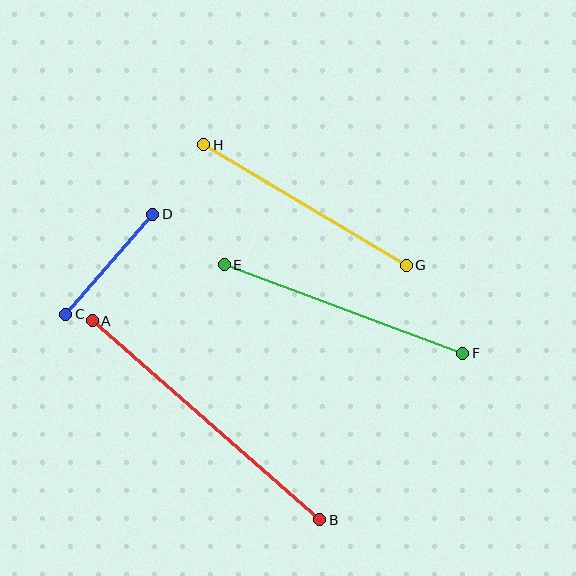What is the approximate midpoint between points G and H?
The midpoint is at approximately (305, 205) pixels.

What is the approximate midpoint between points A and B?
The midpoint is at approximately (206, 420) pixels.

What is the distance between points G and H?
The distance is approximately 235 pixels.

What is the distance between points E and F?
The distance is approximately 254 pixels.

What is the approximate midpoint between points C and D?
The midpoint is at approximately (109, 264) pixels.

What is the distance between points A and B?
The distance is approximately 302 pixels.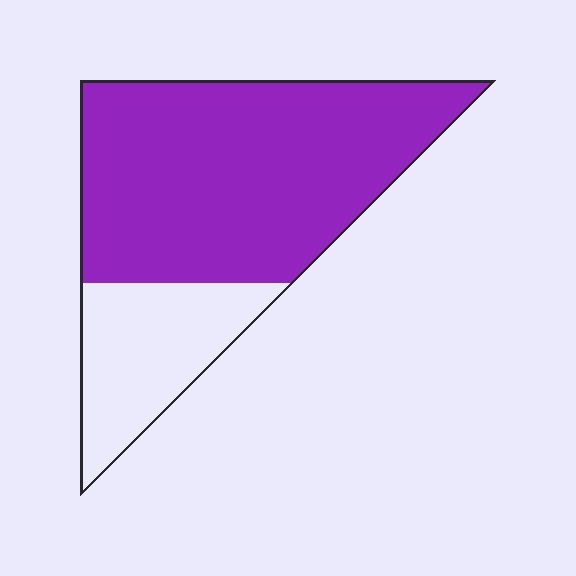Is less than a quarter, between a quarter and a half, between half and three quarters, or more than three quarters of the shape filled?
Between half and three quarters.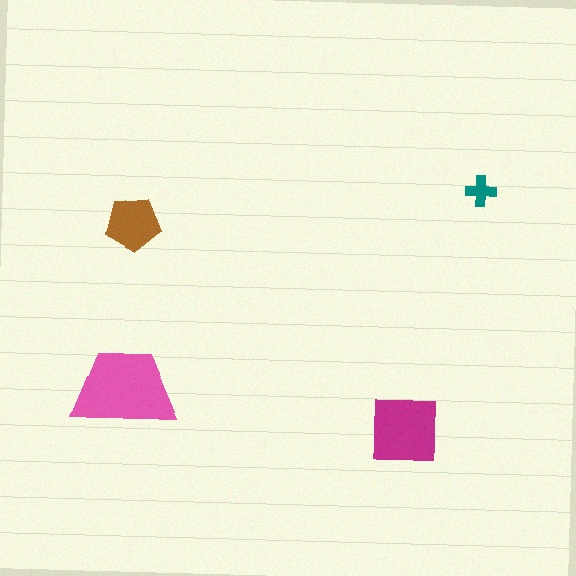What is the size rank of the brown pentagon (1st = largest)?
3rd.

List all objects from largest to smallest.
The pink trapezoid, the magenta square, the brown pentagon, the teal cross.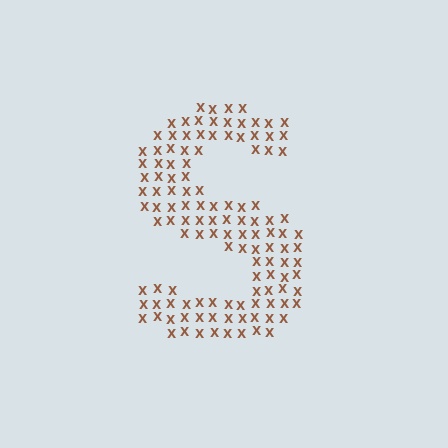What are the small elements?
The small elements are letter X's.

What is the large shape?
The large shape is the letter S.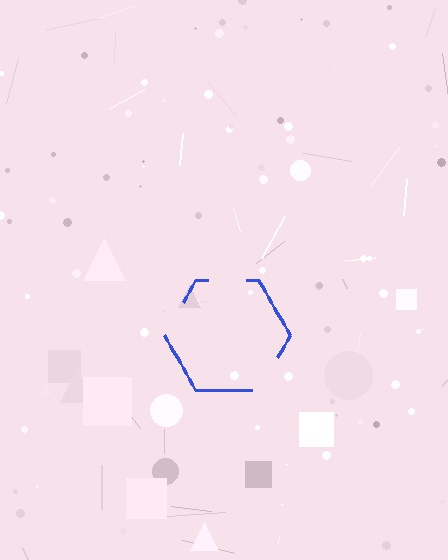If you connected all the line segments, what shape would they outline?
They would outline a hexagon.